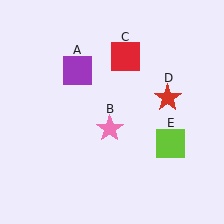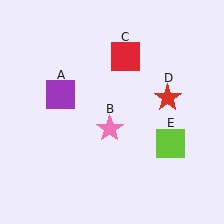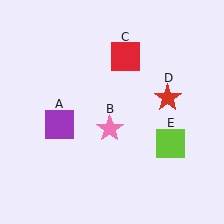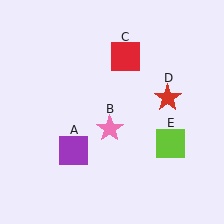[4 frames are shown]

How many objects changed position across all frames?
1 object changed position: purple square (object A).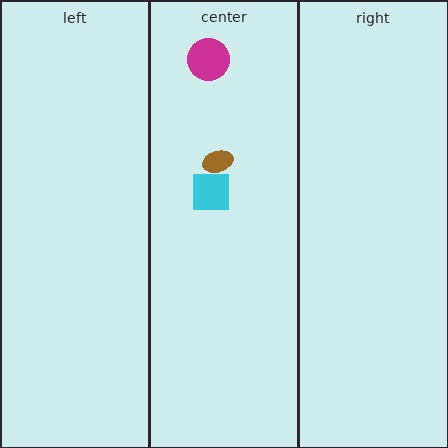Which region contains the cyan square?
The center region.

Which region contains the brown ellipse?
The center region.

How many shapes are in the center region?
3.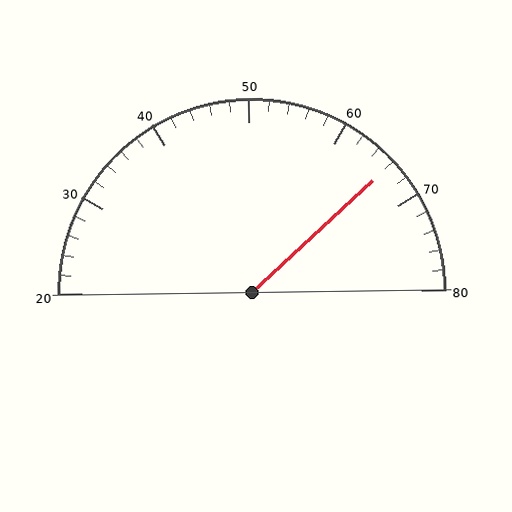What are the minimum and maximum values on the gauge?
The gauge ranges from 20 to 80.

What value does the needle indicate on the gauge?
The needle indicates approximately 66.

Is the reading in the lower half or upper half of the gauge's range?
The reading is in the upper half of the range (20 to 80).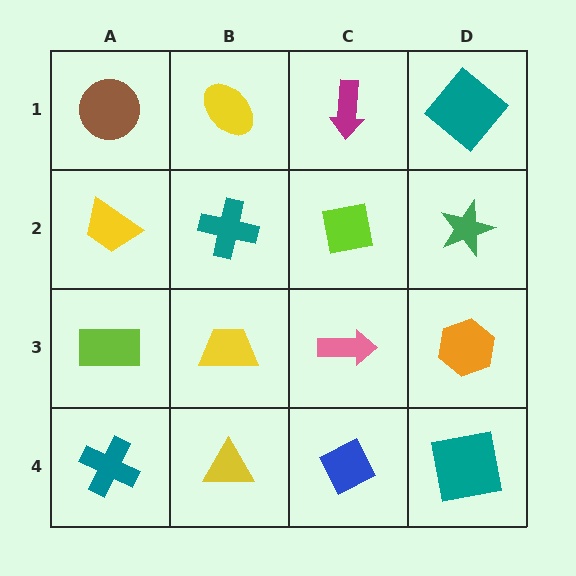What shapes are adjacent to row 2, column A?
A brown circle (row 1, column A), a lime rectangle (row 3, column A), a teal cross (row 2, column B).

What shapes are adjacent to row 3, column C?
A lime square (row 2, column C), a blue diamond (row 4, column C), a yellow trapezoid (row 3, column B), an orange hexagon (row 3, column D).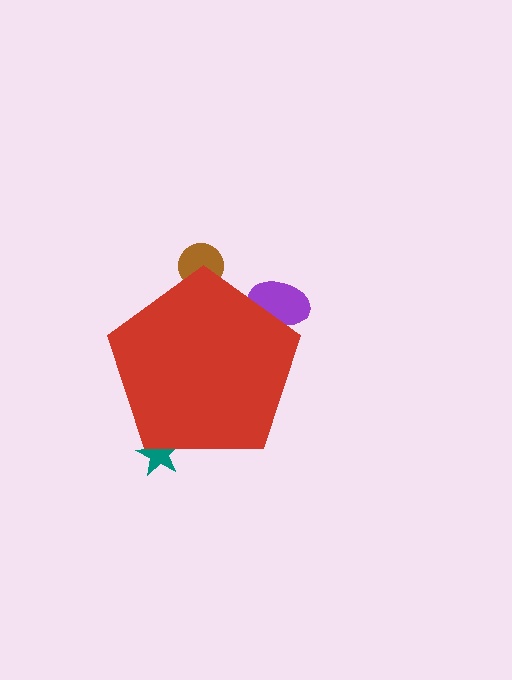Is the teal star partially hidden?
Yes, the teal star is partially hidden behind the red pentagon.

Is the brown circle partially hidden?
Yes, the brown circle is partially hidden behind the red pentagon.